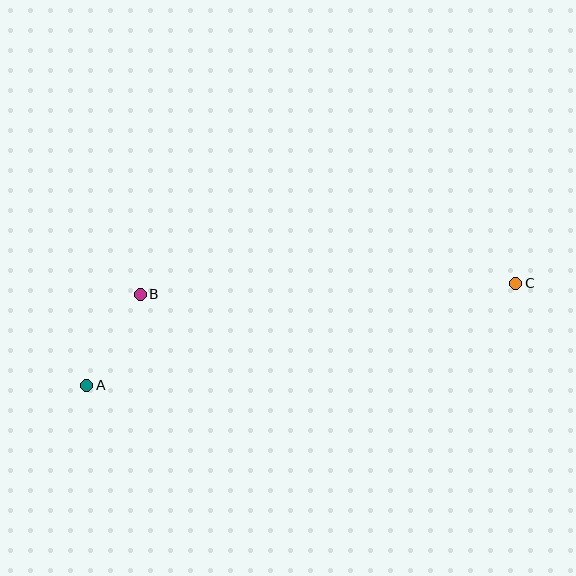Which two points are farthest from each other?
Points A and C are farthest from each other.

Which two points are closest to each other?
Points A and B are closest to each other.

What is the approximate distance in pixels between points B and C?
The distance between B and C is approximately 376 pixels.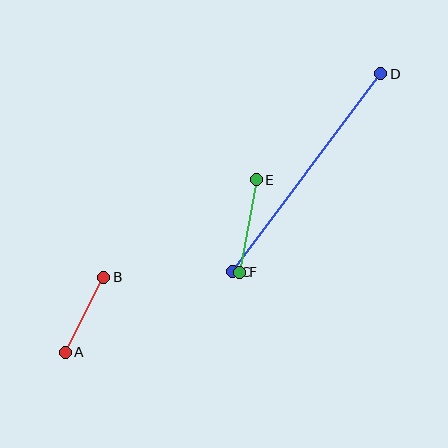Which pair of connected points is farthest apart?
Points C and D are farthest apart.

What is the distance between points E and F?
The distance is approximately 94 pixels.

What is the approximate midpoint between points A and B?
The midpoint is at approximately (84, 315) pixels.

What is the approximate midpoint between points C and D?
The midpoint is at approximately (306, 173) pixels.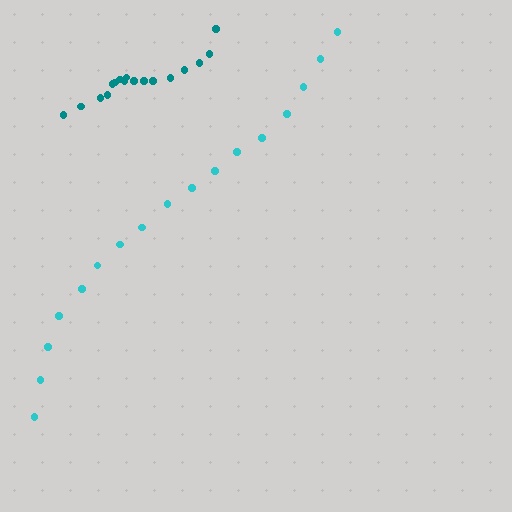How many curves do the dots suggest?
There are 2 distinct paths.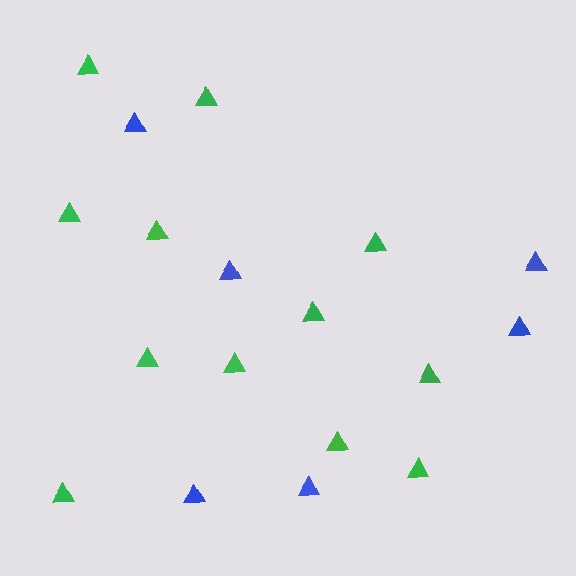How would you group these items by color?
There are 2 groups: one group of green triangles (12) and one group of blue triangles (6).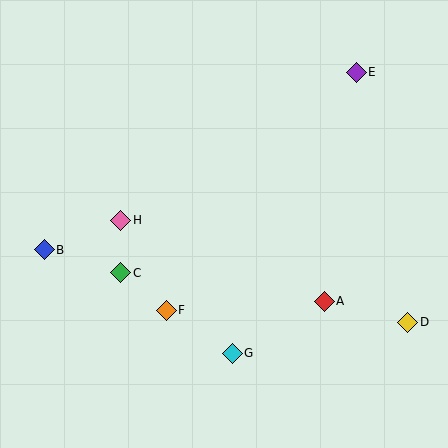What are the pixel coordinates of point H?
Point H is at (121, 220).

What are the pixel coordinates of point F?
Point F is at (166, 310).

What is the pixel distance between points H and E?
The distance between H and E is 278 pixels.